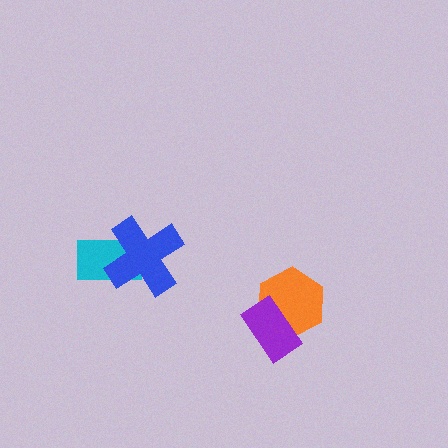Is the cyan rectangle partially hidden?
Yes, it is partially covered by another shape.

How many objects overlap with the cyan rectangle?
1 object overlaps with the cyan rectangle.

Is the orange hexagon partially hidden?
Yes, it is partially covered by another shape.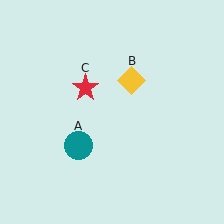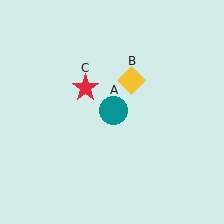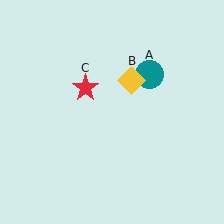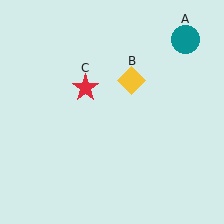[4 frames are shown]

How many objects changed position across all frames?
1 object changed position: teal circle (object A).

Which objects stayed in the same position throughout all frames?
Yellow diamond (object B) and red star (object C) remained stationary.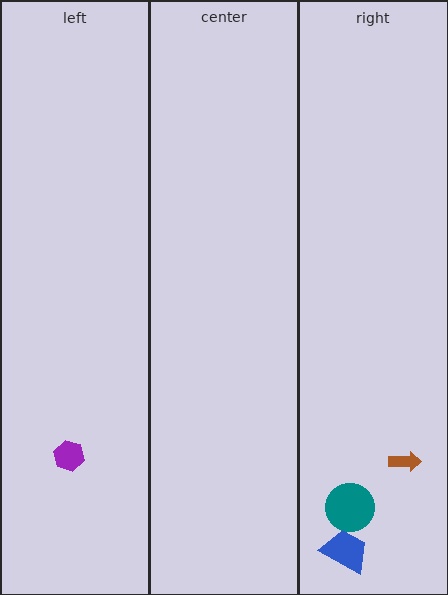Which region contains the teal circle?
The right region.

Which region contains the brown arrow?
The right region.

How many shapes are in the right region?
3.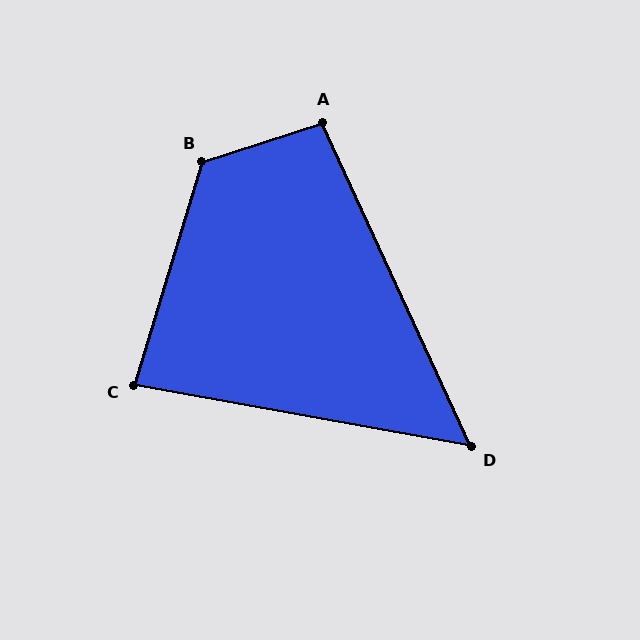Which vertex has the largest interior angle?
B, at approximately 125 degrees.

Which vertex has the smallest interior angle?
D, at approximately 55 degrees.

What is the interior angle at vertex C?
Approximately 83 degrees (acute).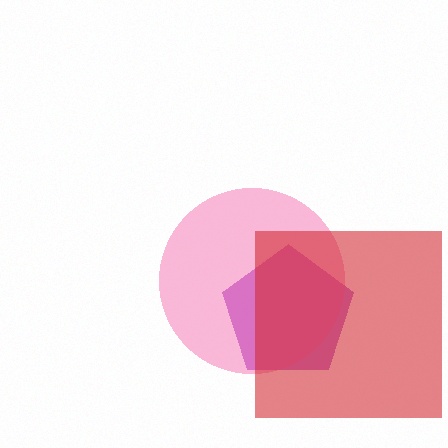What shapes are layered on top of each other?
The layered shapes are: a purple pentagon, a pink circle, a red square.